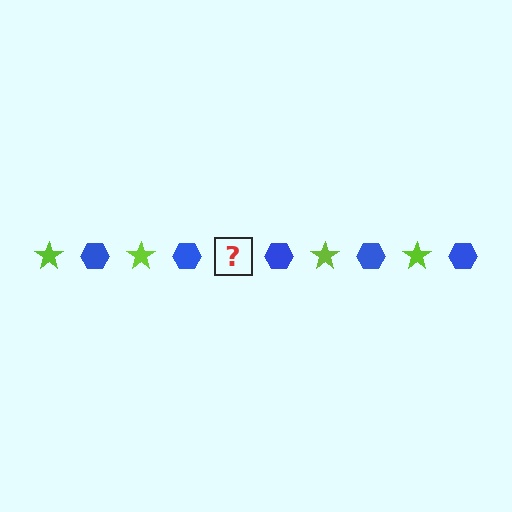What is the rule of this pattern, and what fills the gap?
The rule is that the pattern alternates between lime star and blue hexagon. The gap should be filled with a lime star.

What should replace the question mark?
The question mark should be replaced with a lime star.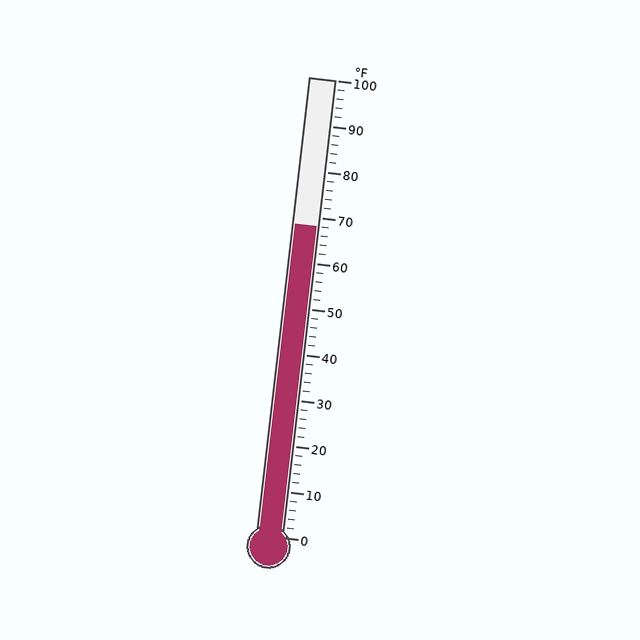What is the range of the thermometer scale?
The thermometer scale ranges from 0°F to 100°F.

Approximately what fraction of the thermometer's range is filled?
The thermometer is filled to approximately 70% of its range.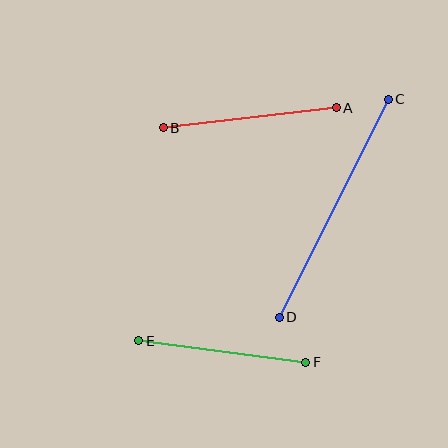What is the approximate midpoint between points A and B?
The midpoint is at approximately (250, 118) pixels.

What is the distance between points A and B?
The distance is approximately 174 pixels.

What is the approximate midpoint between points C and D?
The midpoint is at approximately (334, 208) pixels.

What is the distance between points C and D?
The distance is approximately 243 pixels.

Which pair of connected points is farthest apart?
Points C and D are farthest apart.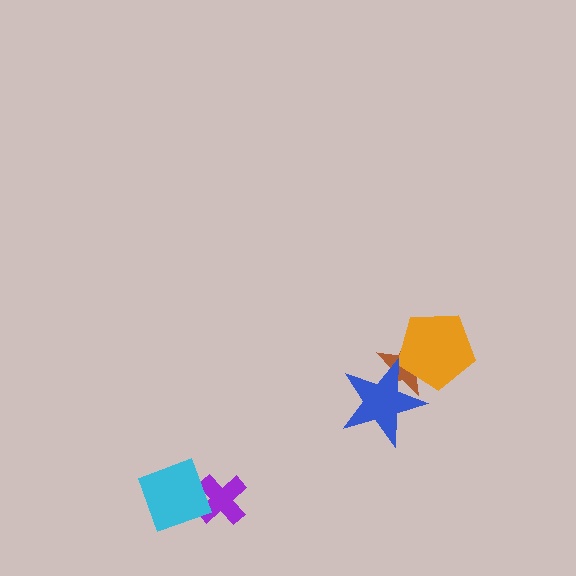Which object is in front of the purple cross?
The cyan diamond is in front of the purple cross.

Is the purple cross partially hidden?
Yes, it is partially covered by another shape.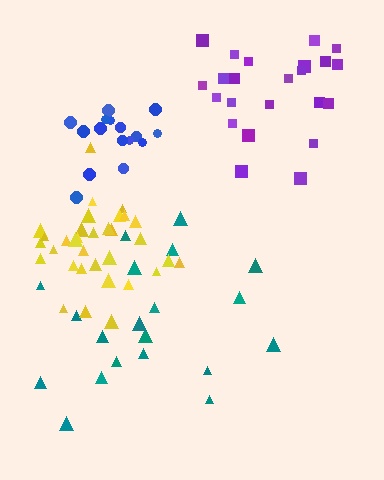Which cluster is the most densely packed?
Yellow.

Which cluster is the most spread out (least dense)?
Teal.